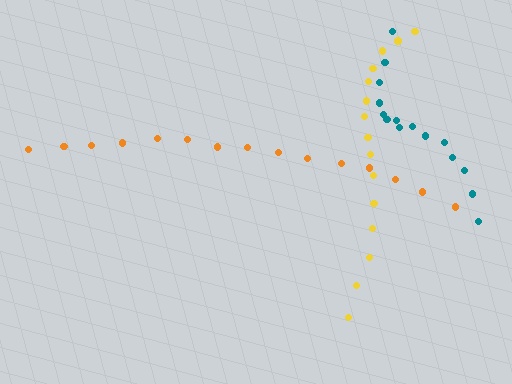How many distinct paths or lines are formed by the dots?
There are 3 distinct paths.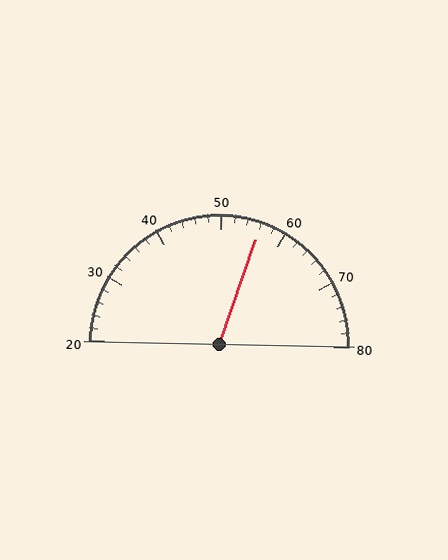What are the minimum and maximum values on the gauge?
The gauge ranges from 20 to 80.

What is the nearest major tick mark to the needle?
The nearest major tick mark is 60.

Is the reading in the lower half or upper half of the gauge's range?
The reading is in the upper half of the range (20 to 80).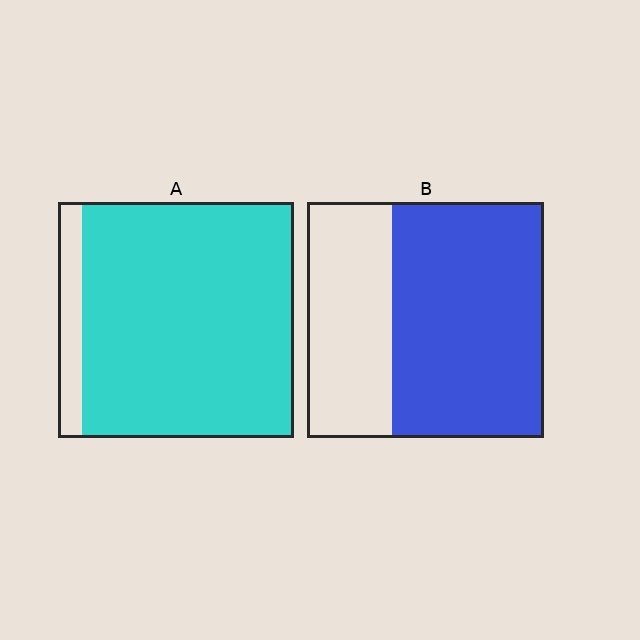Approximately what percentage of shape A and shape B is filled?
A is approximately 90% and B is approximately 65%.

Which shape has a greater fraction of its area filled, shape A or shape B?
Shape A.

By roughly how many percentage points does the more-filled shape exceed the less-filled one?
By roughly 25 percentage points (A over B).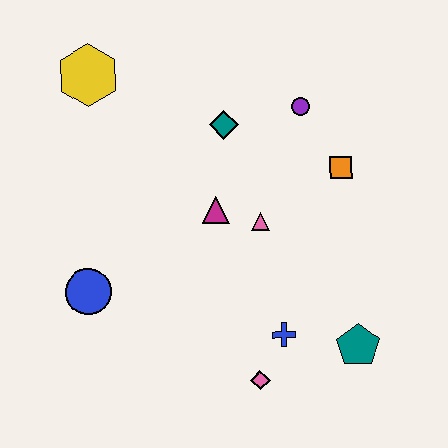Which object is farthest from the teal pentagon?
The yellow hexagon is farthest from the teal pentagon.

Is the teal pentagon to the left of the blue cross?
No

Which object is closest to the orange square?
The purple circle is closest to the orange square.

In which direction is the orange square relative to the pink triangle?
The orange square is to the right of the pink triangle.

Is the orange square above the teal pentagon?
Yes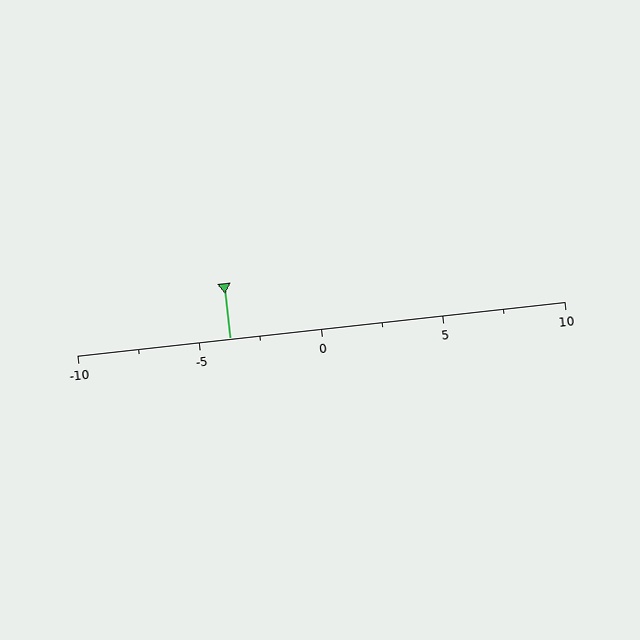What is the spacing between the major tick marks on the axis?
The major ticks are spaced 5 apart.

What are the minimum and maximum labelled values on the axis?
The axis runs from -10 to 10.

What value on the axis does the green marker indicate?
The marker indicates approximately -3.8.